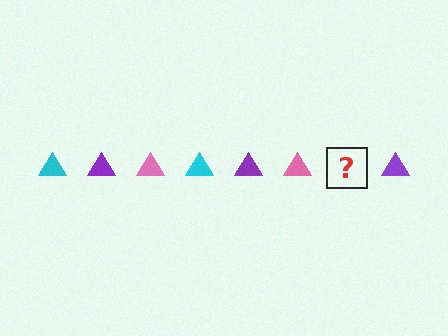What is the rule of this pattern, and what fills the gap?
The rule is that the pattern cycles through cyan, purple, pink triangles. The gap should be filled with a cyan triangle.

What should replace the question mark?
The question mark should be replaced with a cyan triangle.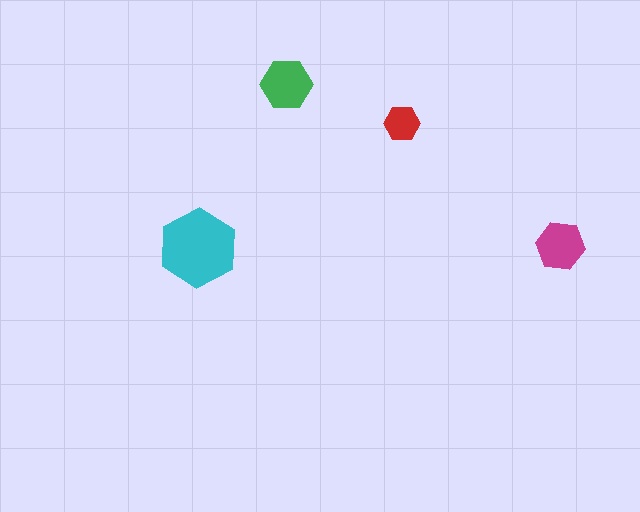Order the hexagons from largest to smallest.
the cyan one, the green one, the magenta one, the red one.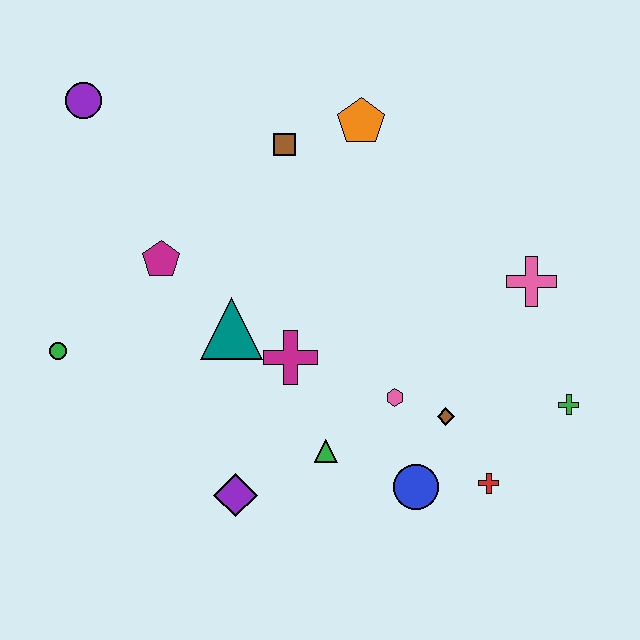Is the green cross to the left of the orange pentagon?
No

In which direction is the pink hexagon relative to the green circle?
The pink hexagon is to the right of the green circle.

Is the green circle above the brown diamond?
Yes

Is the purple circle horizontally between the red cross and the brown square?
No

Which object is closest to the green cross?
The red cross is closest to the green cross.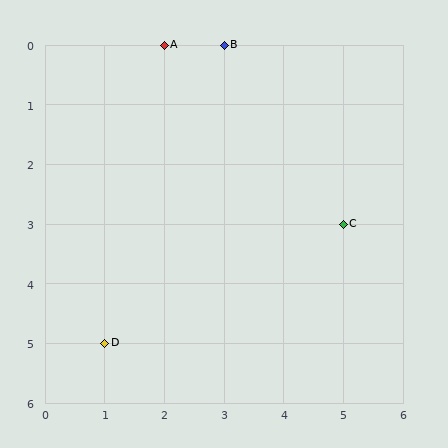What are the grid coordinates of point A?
Point A is at grid coordinates (2, 0).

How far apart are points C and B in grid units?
Points C and B are 2 columns and 3 rows apart (about 3.6 grid units diagonally).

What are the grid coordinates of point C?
Point C is at grid coordinates (5, 3).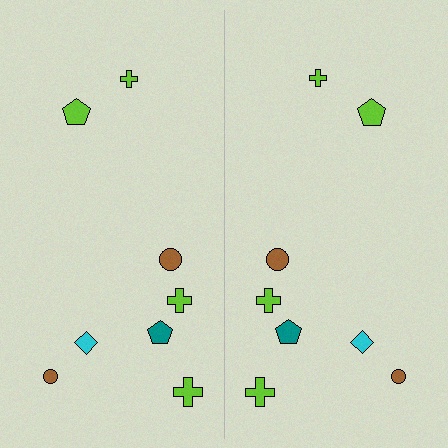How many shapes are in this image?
There are 16 shapes in this image.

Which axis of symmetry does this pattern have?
The pattern has a vertical axis of symmetry running through the center of the image.